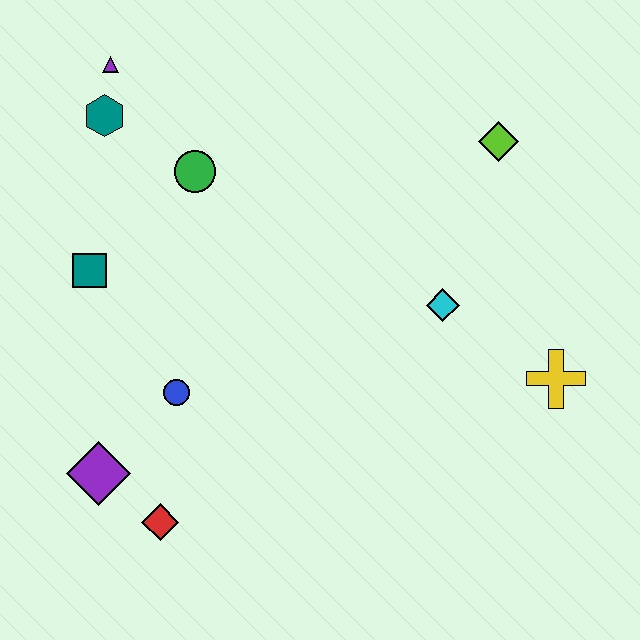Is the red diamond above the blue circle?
No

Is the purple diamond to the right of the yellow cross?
No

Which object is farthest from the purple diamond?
The lime diamond is farthest from the purple diamond.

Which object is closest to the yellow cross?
The cyan diamond is closest to the yellow cross.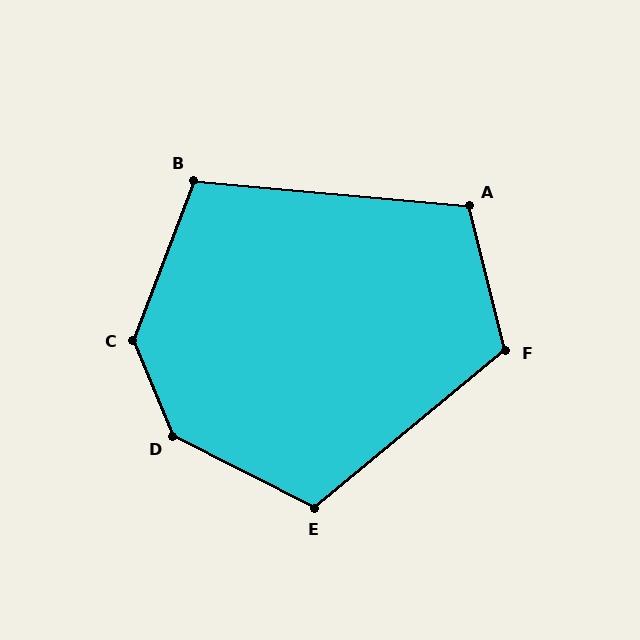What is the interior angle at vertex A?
Approximately 109 degrees (obtuse).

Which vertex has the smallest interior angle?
B, at approximately 106 degrees.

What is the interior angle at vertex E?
Approximately 114 degrees (obtuse).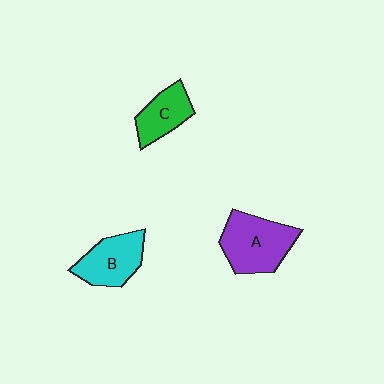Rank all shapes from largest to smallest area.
From largest to smallest: A (purple), B (cyan), C (green).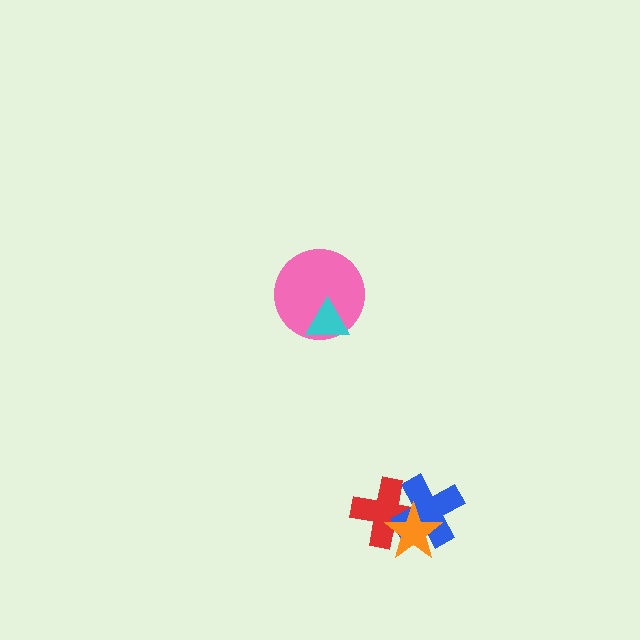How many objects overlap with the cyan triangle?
1 object overlaps with the cyan triangle.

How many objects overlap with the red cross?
2 objects overlap with the red cross.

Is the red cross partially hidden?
Yes, it is partially covered by another shape.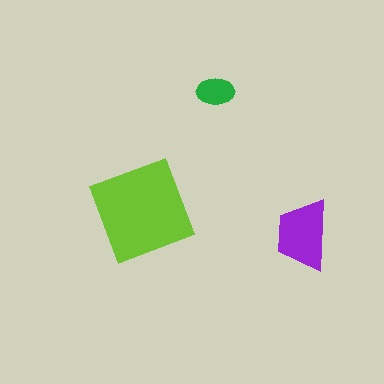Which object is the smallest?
The green ellipse.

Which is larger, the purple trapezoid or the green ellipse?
The purple trapezoid.